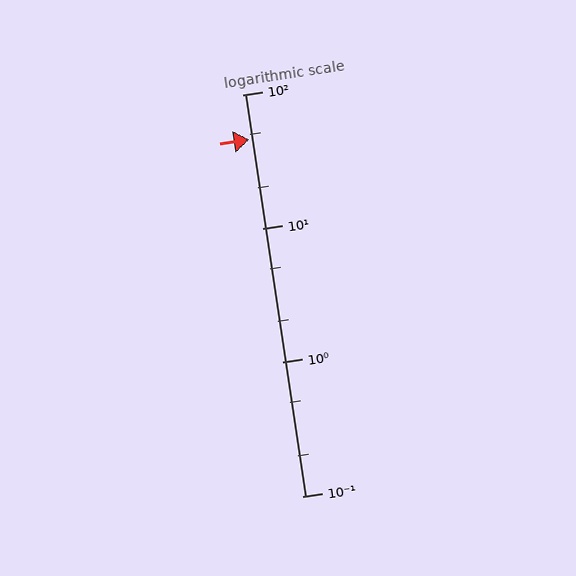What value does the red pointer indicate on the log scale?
The pointer indicates approximately 46.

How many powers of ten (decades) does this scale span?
The scale spans 3 decades, from 0.1 to 100.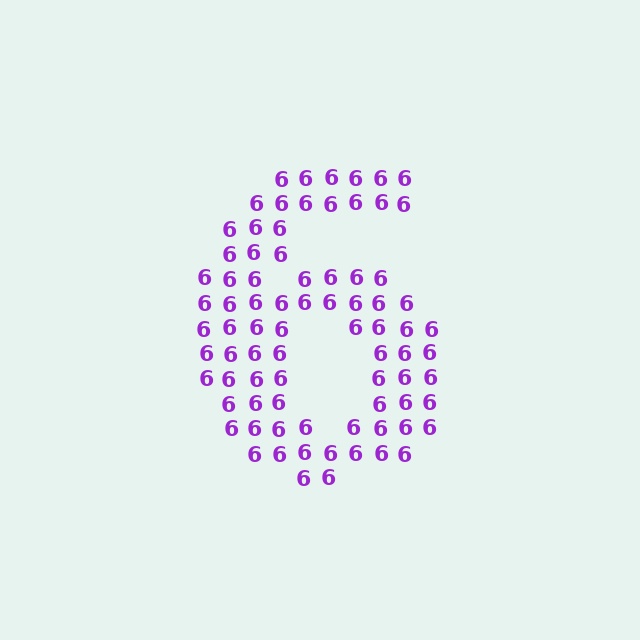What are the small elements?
The small elements are digit 6's.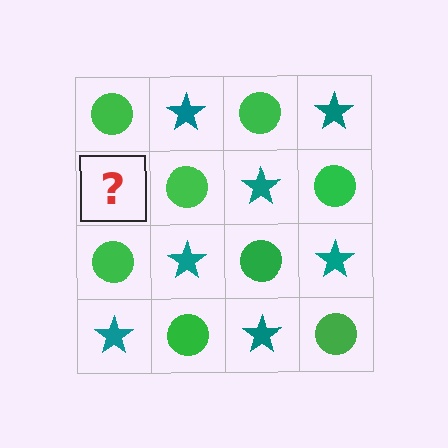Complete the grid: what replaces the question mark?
The question mark should be replaced with a teal star.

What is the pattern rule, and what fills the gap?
The rule is that it alternates green circle and teal star in a checkerboard pattern. The gap should be filled with a teal star.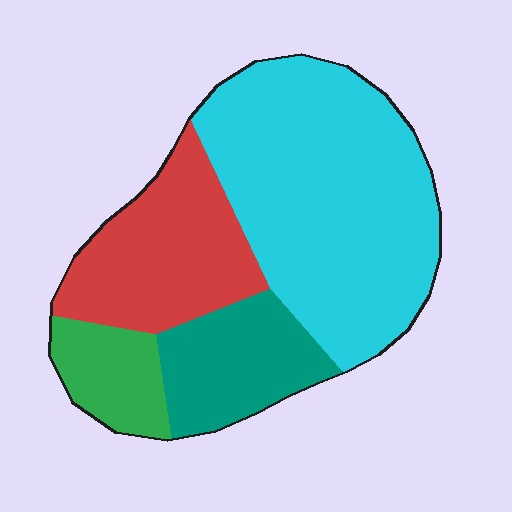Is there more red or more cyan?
Cyan.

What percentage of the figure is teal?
Teal takes up about one sixth (1/6) of the figure.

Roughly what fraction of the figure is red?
Red takes up less than a quarter of the figure.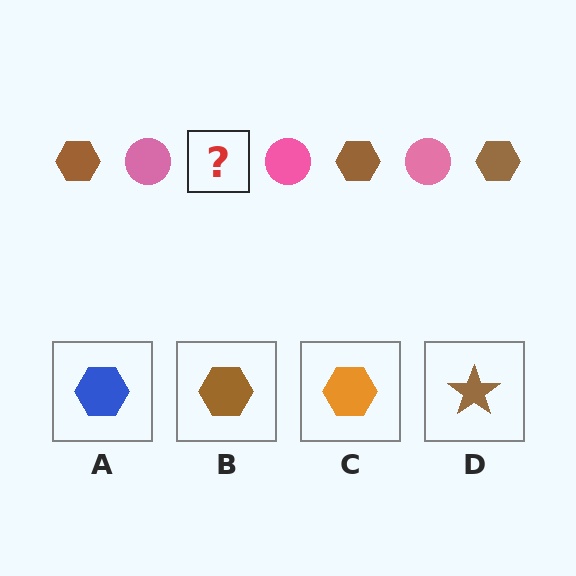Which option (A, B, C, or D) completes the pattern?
B.